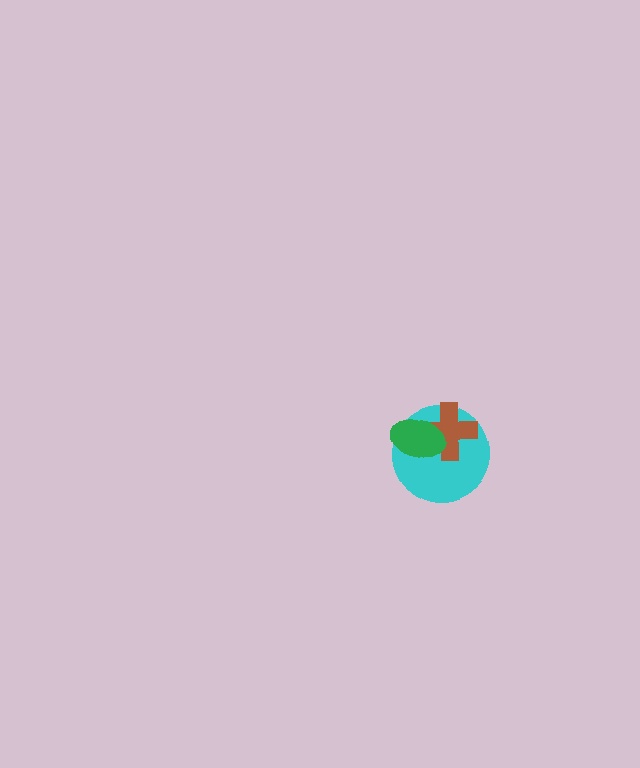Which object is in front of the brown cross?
The green ellipse is in front of the brown cross.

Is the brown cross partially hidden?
Yes, it is partially covered by another shape.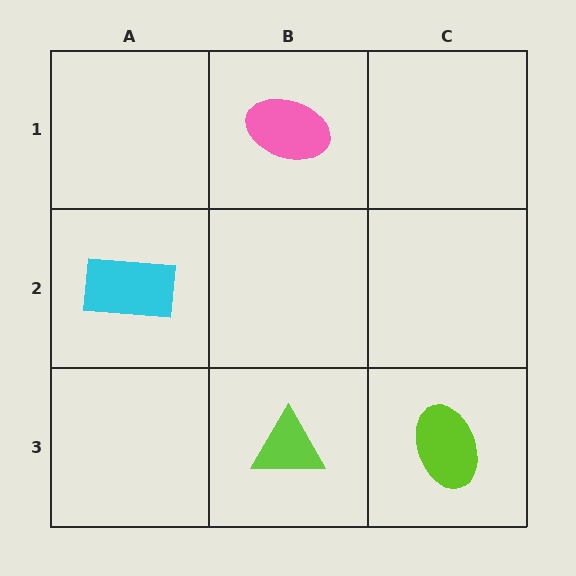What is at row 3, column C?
A lime ellipse.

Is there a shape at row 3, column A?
No, that cell is empty.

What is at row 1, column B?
A pink ellipse.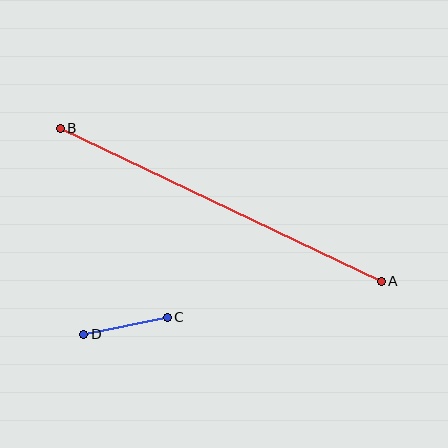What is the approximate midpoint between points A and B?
The midpoint is at approximately (221, 205) pixels.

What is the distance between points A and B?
The distance is approximately 356 pixels.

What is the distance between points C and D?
The distance is approximately 85 pixels.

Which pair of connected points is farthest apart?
Points A and B are farthest apart.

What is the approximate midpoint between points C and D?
The midpoint is at approximately (125, 326) pixels.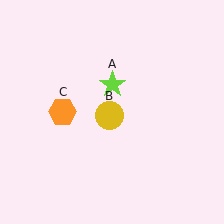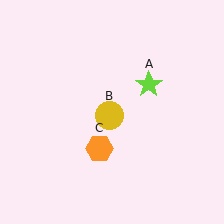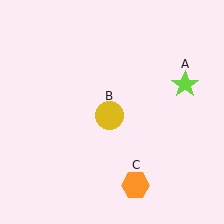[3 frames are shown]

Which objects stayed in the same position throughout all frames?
Yellow circle (object B) remained stationary.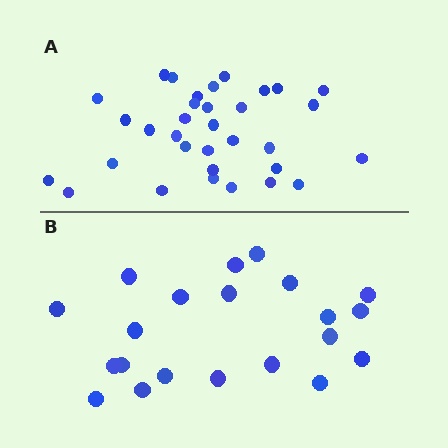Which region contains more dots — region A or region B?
Region A (the top region) has more dots.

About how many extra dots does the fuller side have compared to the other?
Region A has roughly 12 or so more dots than region B.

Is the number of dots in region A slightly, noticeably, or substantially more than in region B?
Region A has substantially more. The ratio is roughly 1.6 to 1.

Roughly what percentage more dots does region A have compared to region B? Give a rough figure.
About 55% more.